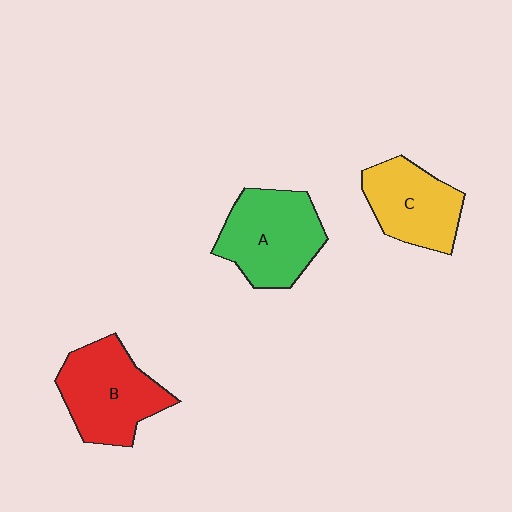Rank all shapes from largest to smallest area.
From largest to smallest: A (green), B (red), C (yellow).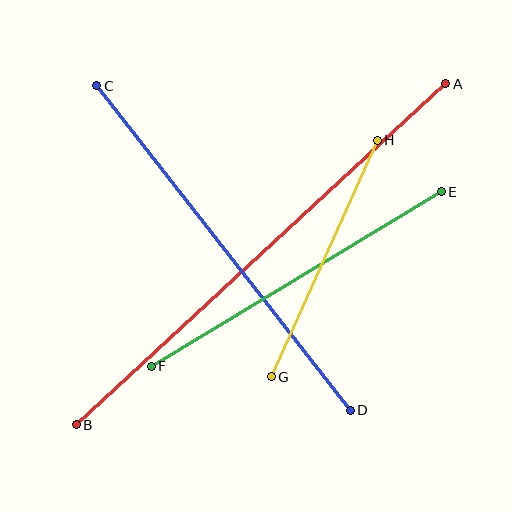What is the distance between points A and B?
The distance is approximately 503 pixels.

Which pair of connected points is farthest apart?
Points A and B are farthest apart.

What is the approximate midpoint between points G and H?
The midpoint is at approximately (324, 259) pixels.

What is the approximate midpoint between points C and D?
The midpoint is at approximately (224, 248) pixels.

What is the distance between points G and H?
The distance is approximately 259 pixels.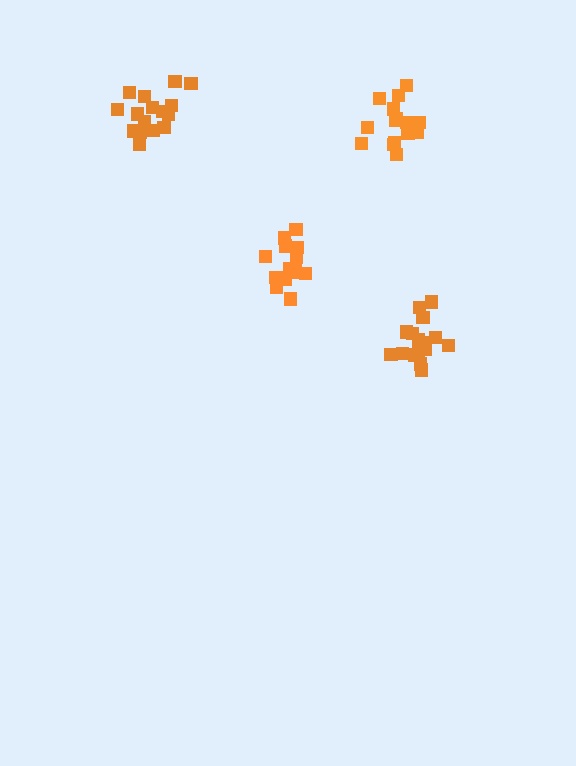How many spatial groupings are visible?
There are 4 spatial groupings.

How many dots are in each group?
Group 1: 17 dots, Group 2: 16 dots, Group 3: 15 dots, Group 4: 15 dots (63 total).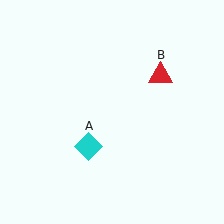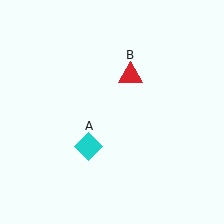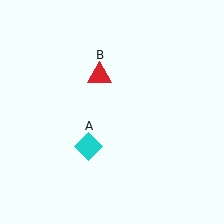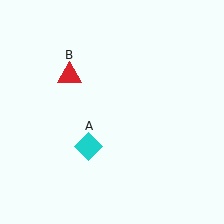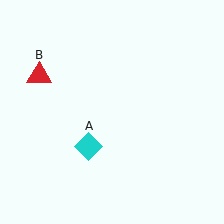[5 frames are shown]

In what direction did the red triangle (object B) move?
The red triangle (object B) moved left.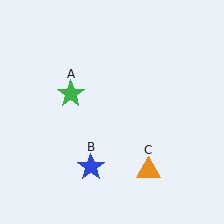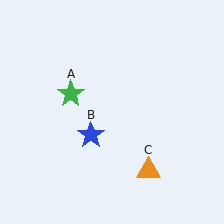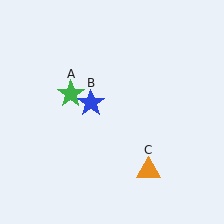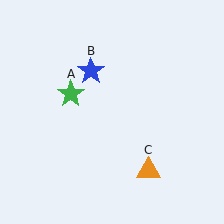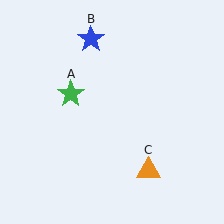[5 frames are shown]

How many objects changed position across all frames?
1 object changed position: blue star (object B).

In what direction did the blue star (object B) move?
The blue star (object B) moved up.